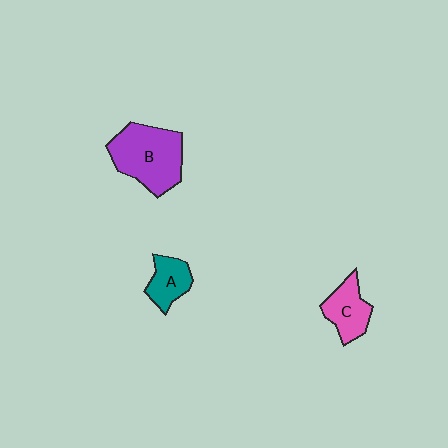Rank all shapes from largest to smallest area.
From largest to smallest: B (purple), C (pink), A (teal).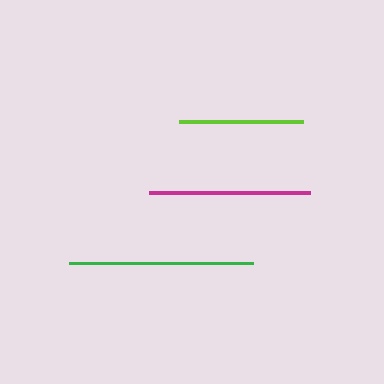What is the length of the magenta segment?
The magenta segment is approximately 161 pixels long.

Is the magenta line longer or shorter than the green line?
The green line is longer than the magenta line.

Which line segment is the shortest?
The lime line is the shortest at approximately 123 pixels.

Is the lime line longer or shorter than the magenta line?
The magenta line is longer than the lime line.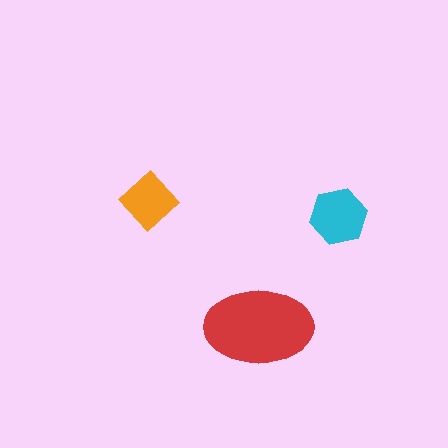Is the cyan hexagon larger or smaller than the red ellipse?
Smaller.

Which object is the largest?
The red ellipse.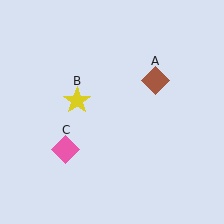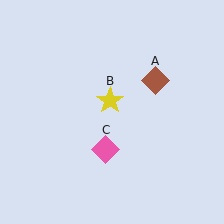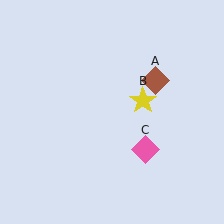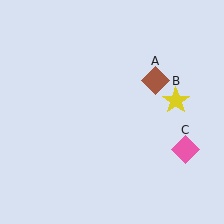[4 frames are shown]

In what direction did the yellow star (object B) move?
The yellow star (object B) moved right.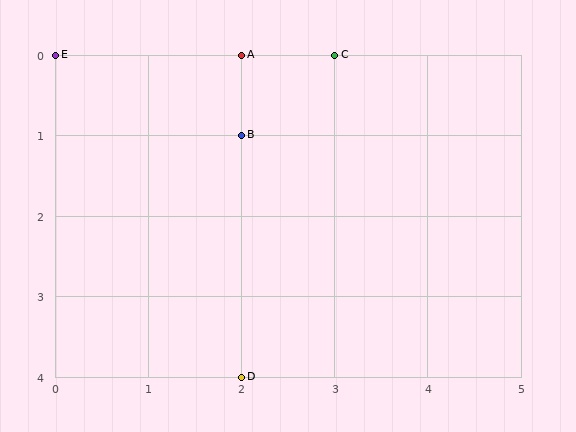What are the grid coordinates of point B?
Point B is at grid coordinates (2, 1).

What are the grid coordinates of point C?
Point C is at grid coordinates (3, 0).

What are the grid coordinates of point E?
Point E is at grid coordinates (0, 0).